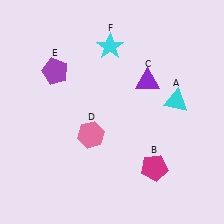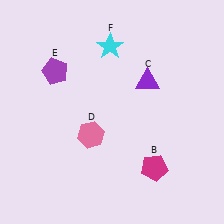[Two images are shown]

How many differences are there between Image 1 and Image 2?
There is 1 difference between the two images.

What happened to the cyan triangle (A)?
The cyan triangle (A) was removed in Image 2. It was in the top-right area of Image 1.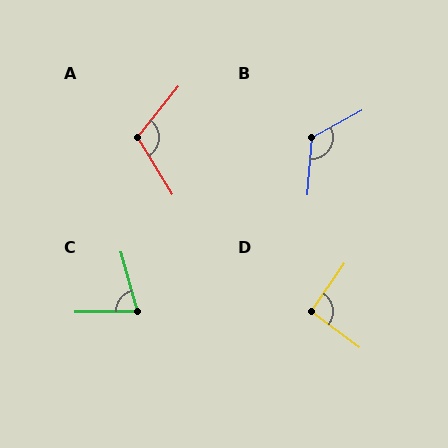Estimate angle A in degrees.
Approximately 110 degrees.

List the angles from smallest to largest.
C (75°), D (92°), A (110°), B (123°).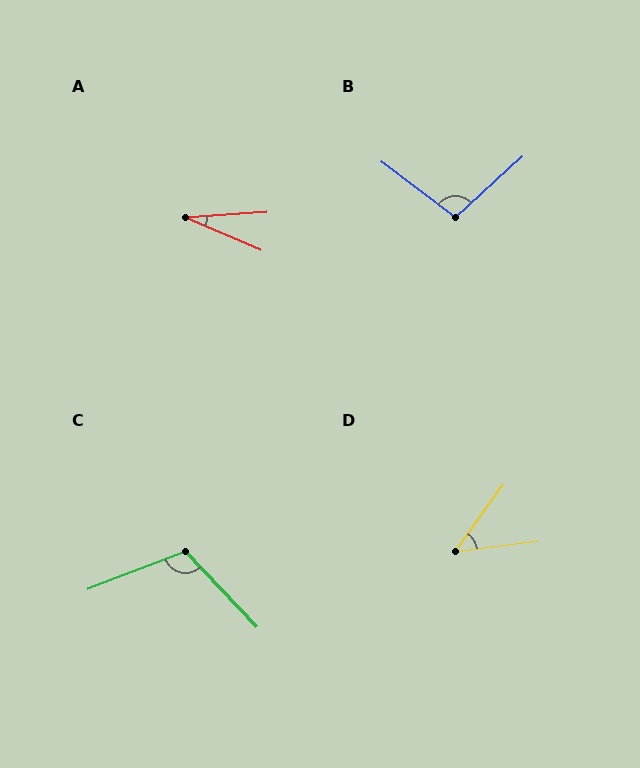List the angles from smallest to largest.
A (27°), D (47°), B (101°), C (113°).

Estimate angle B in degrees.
Approximately 101 degrees.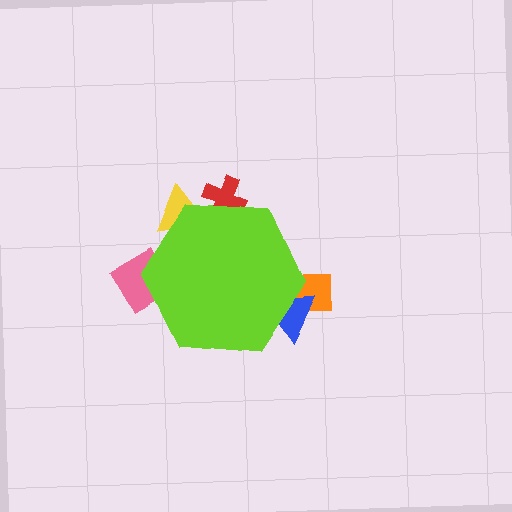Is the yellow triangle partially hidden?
Yes, the yellow triangle is partially hidden behind the lime hexagon.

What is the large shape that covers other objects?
A lime hexagon.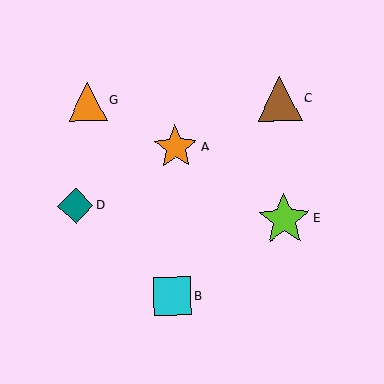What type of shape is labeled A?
Shape A is an orange star.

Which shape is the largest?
The lime star (labeled E) is the largest.